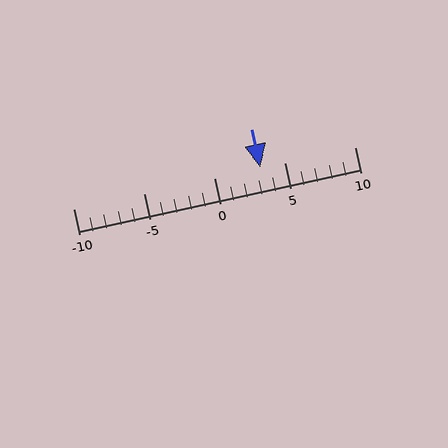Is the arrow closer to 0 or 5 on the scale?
The arrow is closer to 5.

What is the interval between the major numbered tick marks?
The major tick marks are spaced 5 units apart.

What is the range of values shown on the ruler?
The ruler shows values from -10 to 10.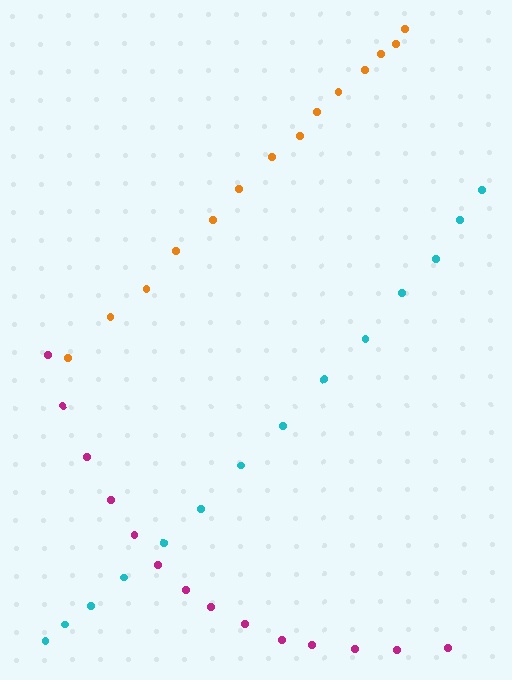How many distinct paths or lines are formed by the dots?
There are 3 distinct paths.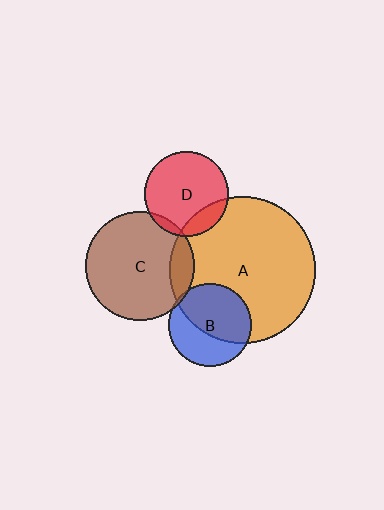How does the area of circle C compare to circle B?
Approximately 1.7 times.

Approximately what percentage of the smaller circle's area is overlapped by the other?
Approximately 5%.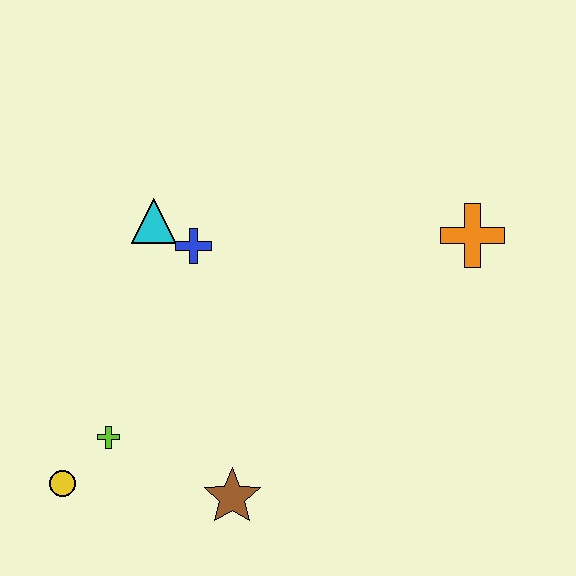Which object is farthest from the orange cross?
The yellow circle is farthest from the orange cross.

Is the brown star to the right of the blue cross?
Yes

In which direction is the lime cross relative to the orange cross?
The lime cross is to the left of the orange cross.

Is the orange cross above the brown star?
Yes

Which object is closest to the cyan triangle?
The blue cross is closest to the cyan triangle.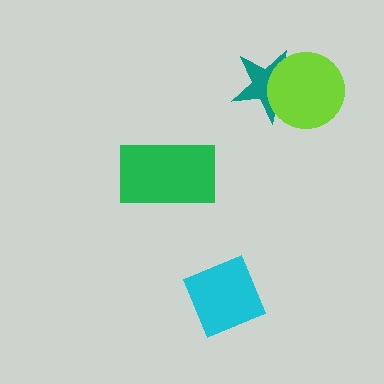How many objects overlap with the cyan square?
0 objects overlap with the cyan square.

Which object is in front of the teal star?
The lime circle is in front of the teal star.